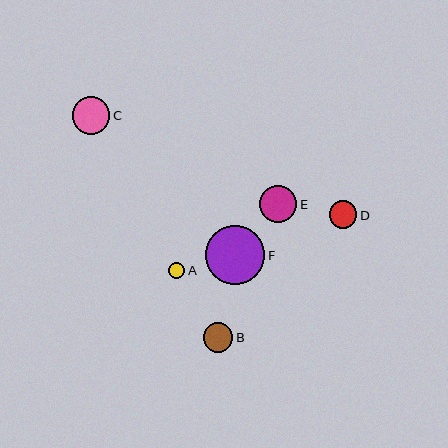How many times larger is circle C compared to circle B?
Circle C is approximately 1.3 times the size of circle B.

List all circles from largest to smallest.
From largest to smallest: F, C, E, B, D, A.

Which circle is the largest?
Circle F is the largest with a size of approximately 59 pixels.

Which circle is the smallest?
Circle A is the smallest with a size of approximately 16 pixels.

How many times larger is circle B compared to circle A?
Circle B is approximately 1.8 times the size of circle A.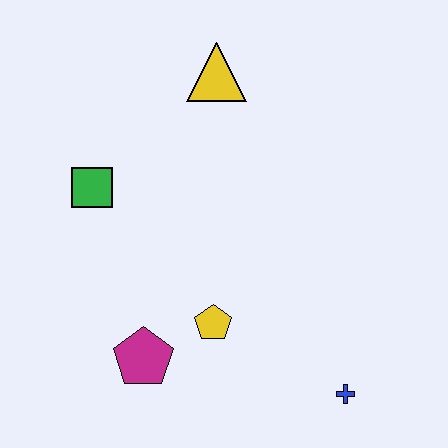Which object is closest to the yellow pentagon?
The magenta pentagon is closest to the yellow pentagon.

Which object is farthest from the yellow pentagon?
The yellow triangle is farthest from the yellow pentagon.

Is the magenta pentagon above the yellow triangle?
No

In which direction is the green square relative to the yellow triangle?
The green square is to the left of the yellow triangle.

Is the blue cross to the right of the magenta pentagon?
Yes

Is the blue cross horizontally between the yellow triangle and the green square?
No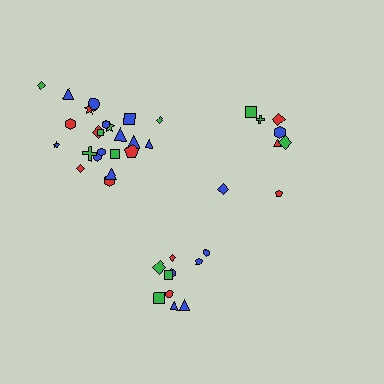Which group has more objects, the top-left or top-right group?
The top-left group.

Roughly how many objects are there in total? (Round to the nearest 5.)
Roughly 45 objects in total.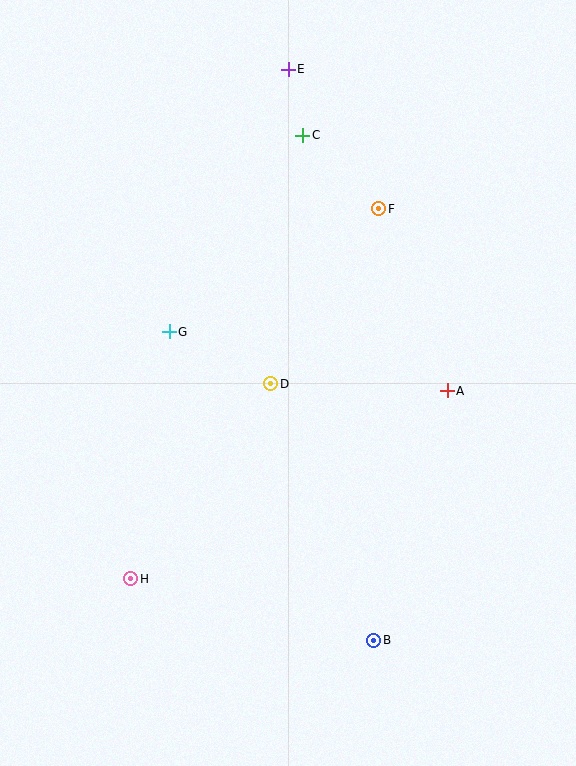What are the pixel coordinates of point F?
Point F is at (379, 209).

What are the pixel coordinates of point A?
Point A is at (447, 391).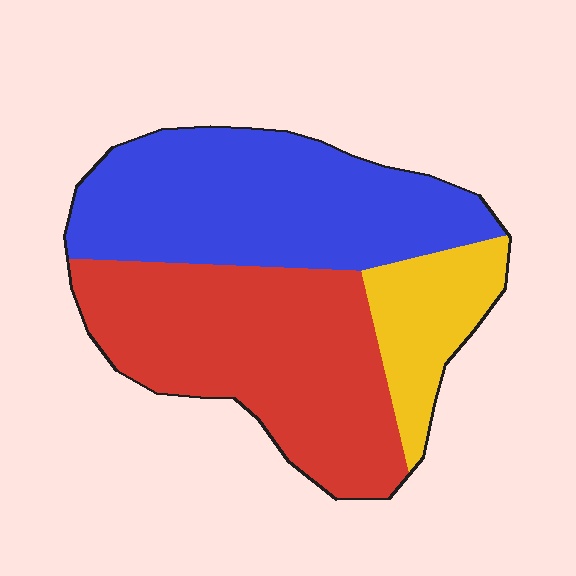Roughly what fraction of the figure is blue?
Blue takes up about two fifths (2/5) of the figure.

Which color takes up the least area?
Yellow, at roughly 15%.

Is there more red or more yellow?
Red.